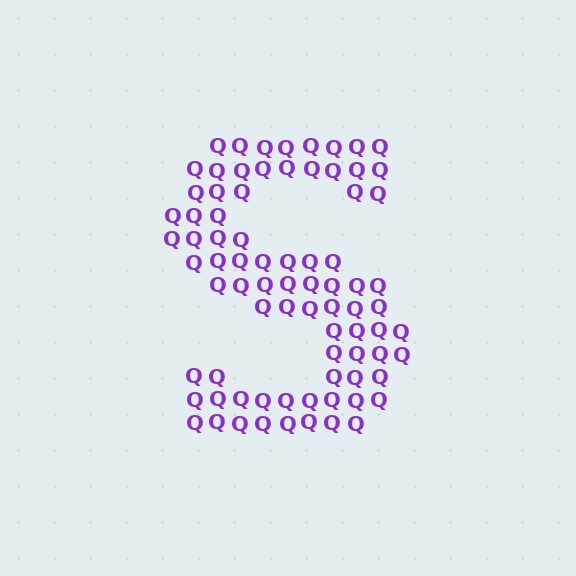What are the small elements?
The small elements are letter Q's.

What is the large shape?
The large shape is the letter S.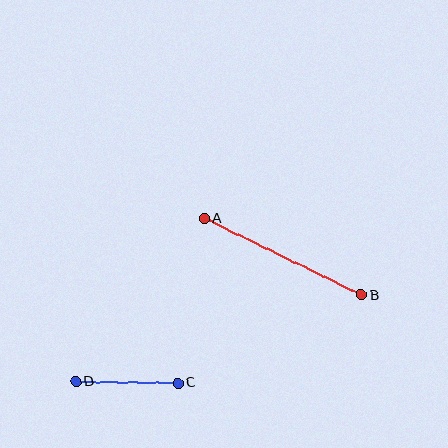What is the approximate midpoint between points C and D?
The midpoint is at approximately (127, 382) pixels.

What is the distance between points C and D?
The distance is approximately 102 pixels.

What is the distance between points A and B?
The distance is approximately 175 pixels.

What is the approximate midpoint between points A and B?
The midpoint is at approximately (283, 257) pixels.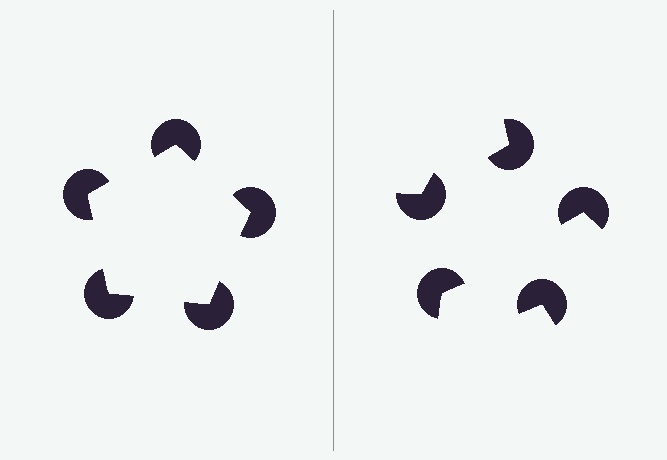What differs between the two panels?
The pac-man discs are positioned identically on both sides; only the wedge orientations differ. On the left they align to a pentagon; on the right they are misaligned.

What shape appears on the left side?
An illusory pentagon.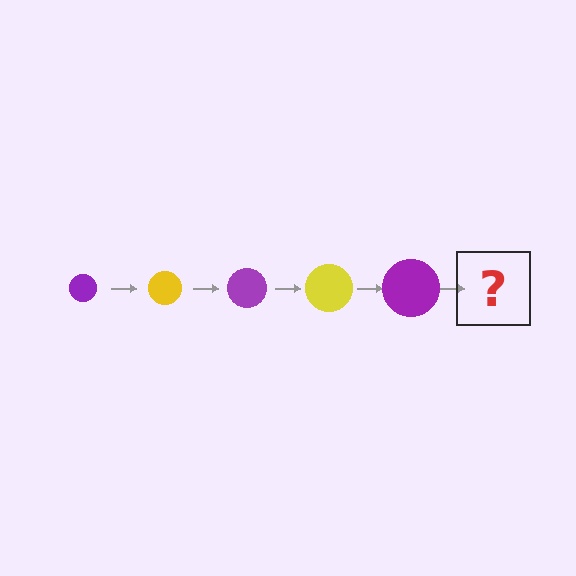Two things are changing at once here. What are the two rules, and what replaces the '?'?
The two rules are that the circle grows larger each step and the color cycles through purple and yellow. The '?' should be a yellow circle, larger than the previous one.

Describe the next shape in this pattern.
It should be a yellow circle, larger than the previous one.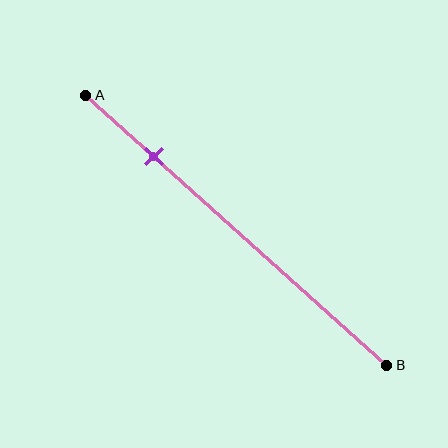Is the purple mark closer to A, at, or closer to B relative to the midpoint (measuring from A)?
The purple mark is closer to point A than the midpoint of segment AB.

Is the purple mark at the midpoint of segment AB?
No, the mark is at about 25% from A, not at the 50% midpoint.